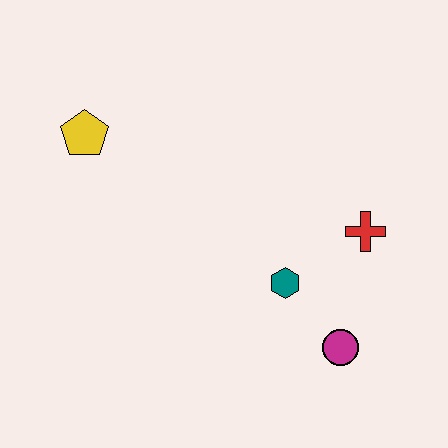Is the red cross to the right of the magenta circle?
Yes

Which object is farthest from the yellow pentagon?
The magenta circle is farthest from the yellow pentagon.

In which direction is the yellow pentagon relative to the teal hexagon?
The yellow pentagon is to the left of the teal hexagon.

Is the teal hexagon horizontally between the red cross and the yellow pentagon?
Yes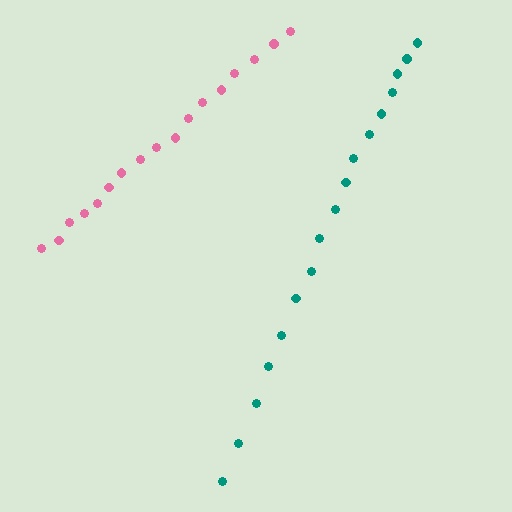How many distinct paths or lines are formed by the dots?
There are 2 distinct paths.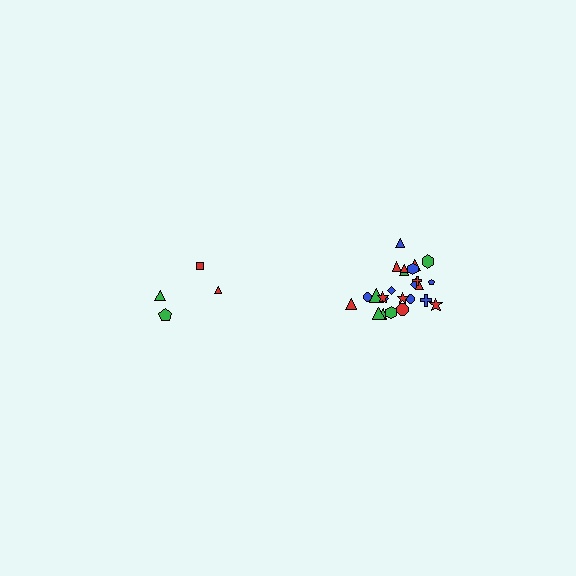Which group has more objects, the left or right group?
The right group.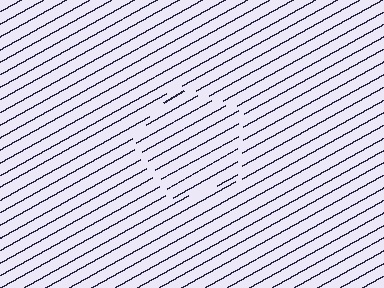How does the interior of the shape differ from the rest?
The interior of the shape contains the same grating, shifted by half a period — the contour is defined by the phase discontinuity where line-ends from the inner and outer gratings abut.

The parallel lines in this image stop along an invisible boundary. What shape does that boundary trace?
An illusory pentagon. The interior of the shape contains the same grating, shifted by half a period — the contour is defined by the phase discontinuity where line-ends from the inner and outer gratings abut.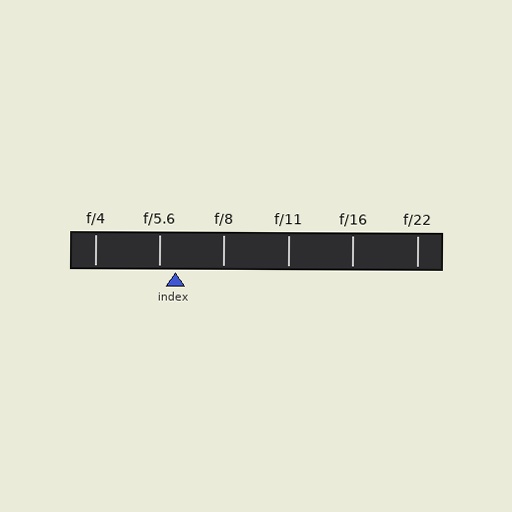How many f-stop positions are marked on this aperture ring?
There are 6 f-stop positions marked.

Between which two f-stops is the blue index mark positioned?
The index mark is between f/5.6 and f/8.